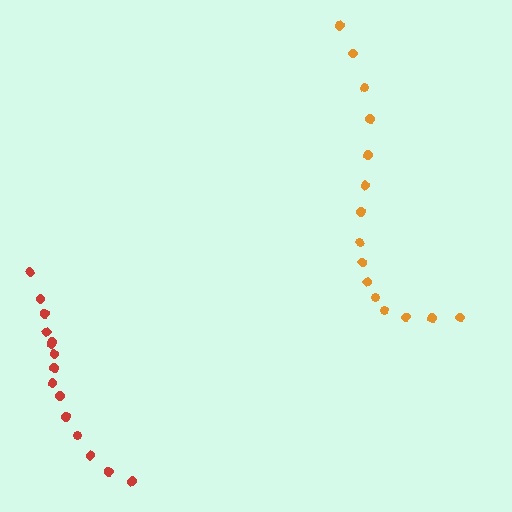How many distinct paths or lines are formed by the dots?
There are 2 distinct paths.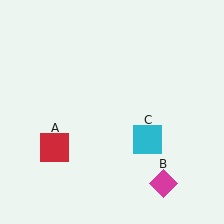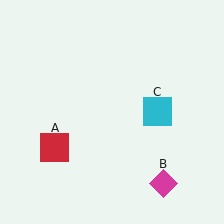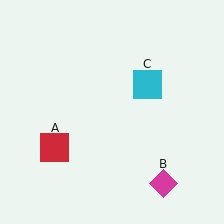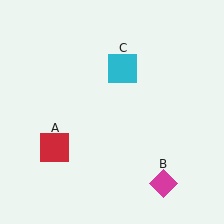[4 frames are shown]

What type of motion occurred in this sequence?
The cyan square (object C) rotated counterclockwise around the center of the scene.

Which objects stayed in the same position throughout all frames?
Red square (object A) and magenta diamond (object B) remained stationary.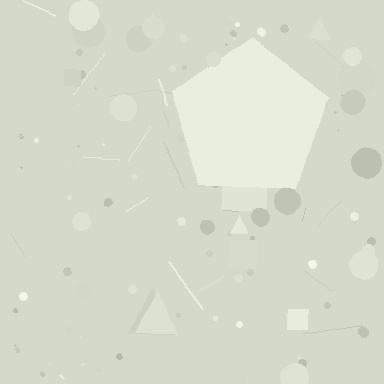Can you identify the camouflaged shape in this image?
The camouflaged shape is a pentagon.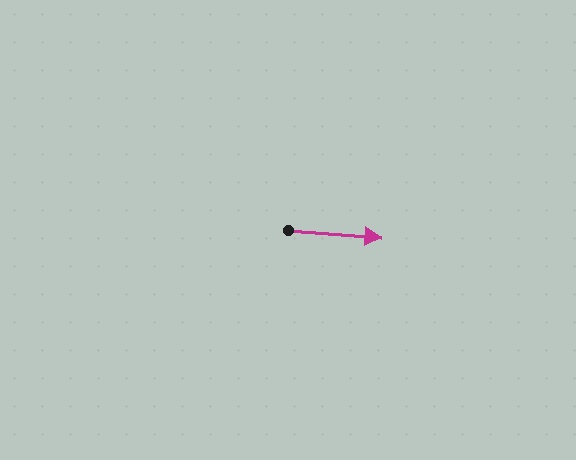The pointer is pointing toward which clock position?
Roughly 3 o'clock.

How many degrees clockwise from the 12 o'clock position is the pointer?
Approximately 94 degrees.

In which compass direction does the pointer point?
East.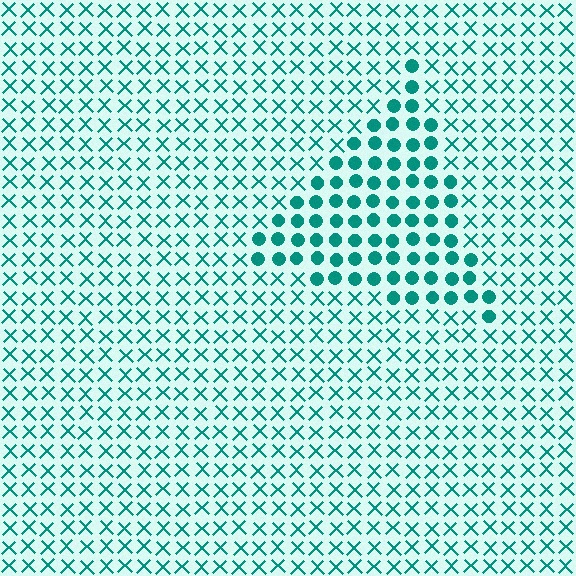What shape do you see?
I see a triangle.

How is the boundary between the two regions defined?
The boundary is defined by a change in element shape: circles inside vs. X marks outside. All elements share the same color and spacing.